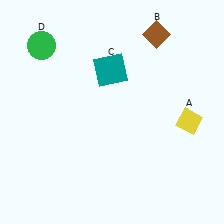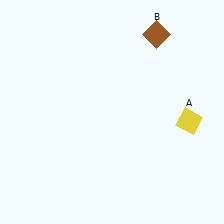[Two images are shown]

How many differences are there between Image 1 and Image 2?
There are 2 differences between the two images.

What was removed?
The teal square (C), the green circle (D) were removed in Image 2.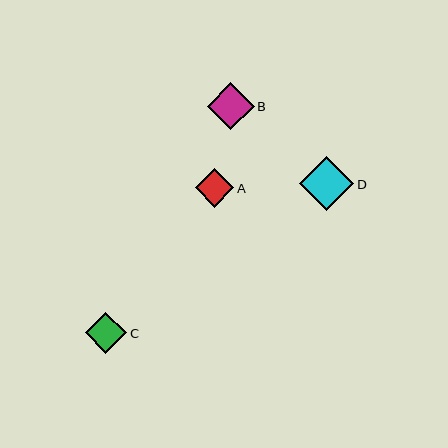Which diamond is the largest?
Diamond D is the largest with a size of approximately 54 pixels.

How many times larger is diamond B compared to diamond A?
Diamond B is approximately 1.2 times the size of diamond A.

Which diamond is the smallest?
Diamond A is the smallest with a size of approximately 39 pixels.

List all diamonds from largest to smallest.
From largest to smallest: D, B, C, A.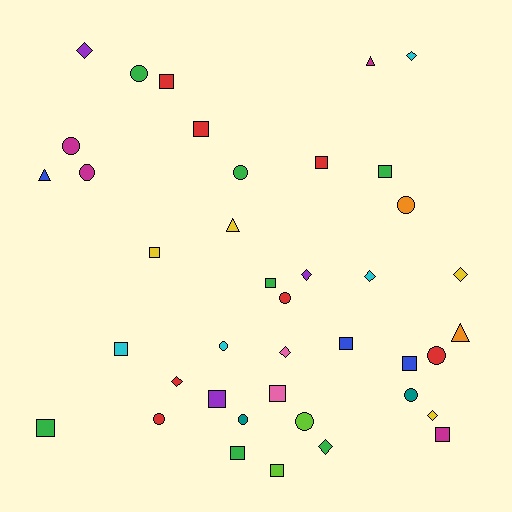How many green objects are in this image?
There are 7 green objects.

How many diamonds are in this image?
There are 9 diamonds.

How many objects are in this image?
There are 40 objects.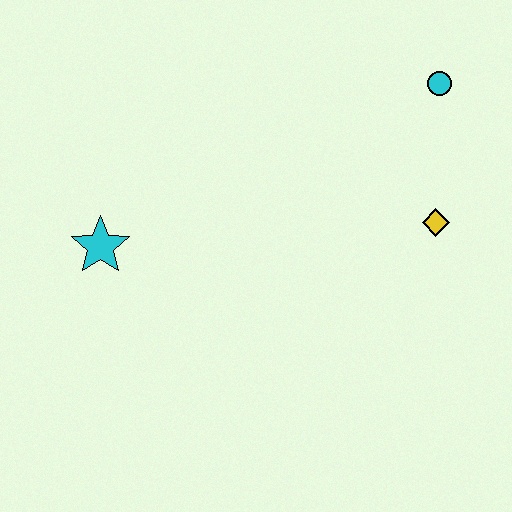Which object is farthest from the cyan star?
The cyan circle is farthest from the cyan star.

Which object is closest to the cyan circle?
The yellow diamond is closest to the cyan circle.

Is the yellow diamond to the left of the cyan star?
No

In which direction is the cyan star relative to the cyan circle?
The cyan star is to the left of the cyan circle.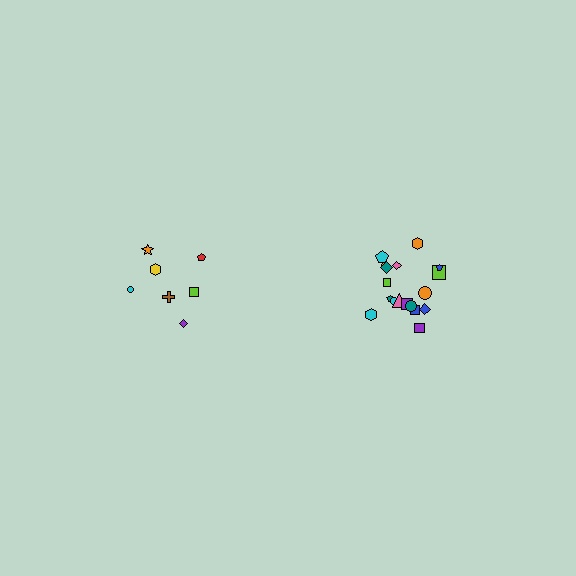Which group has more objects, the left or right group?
The right group.